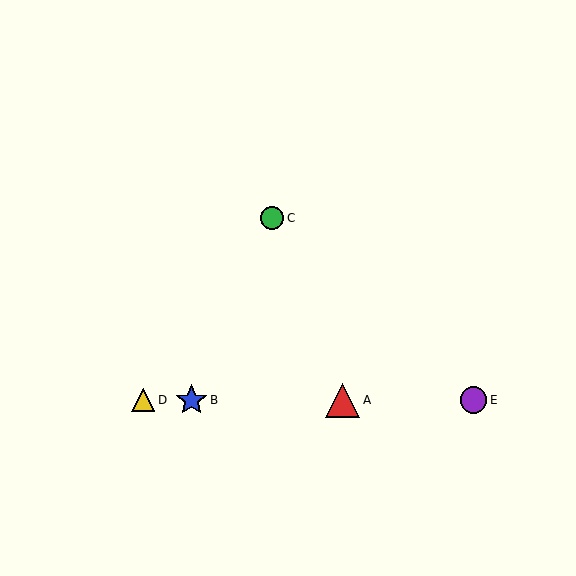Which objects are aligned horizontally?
Objects A, B, D, E are aligned horizontally.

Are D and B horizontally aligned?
Yes, both are at y≈400.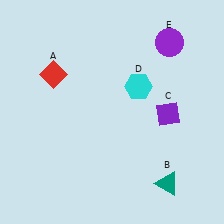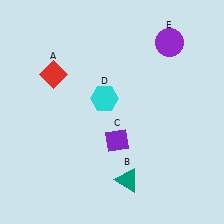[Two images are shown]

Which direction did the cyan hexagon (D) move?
The cyan hexagon (D) moved left.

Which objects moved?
The objects that moved are: the teal triangle (B), the purple diamond (C), the cyan hexagon (D).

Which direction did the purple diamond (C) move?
The purple diamond (C) moved left.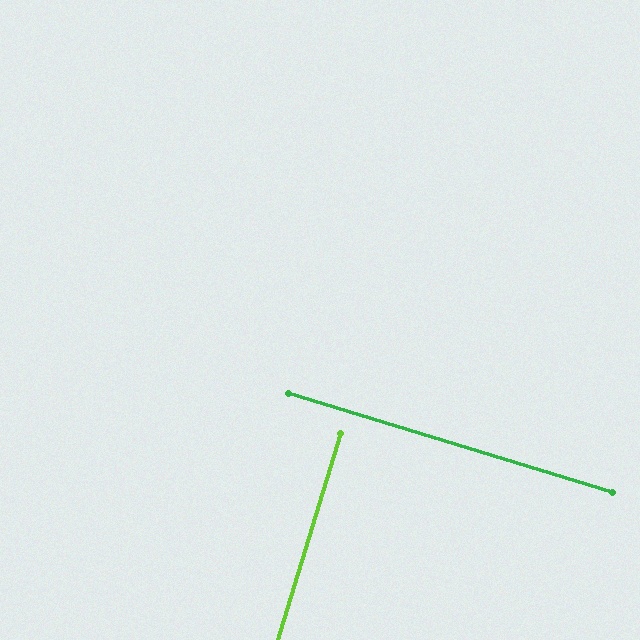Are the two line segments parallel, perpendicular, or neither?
Perpendicular — they meet at approximately 90°.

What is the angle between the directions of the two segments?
Approximately 90 degrees.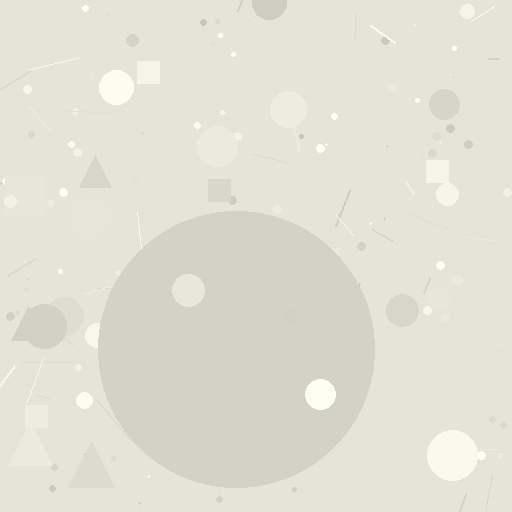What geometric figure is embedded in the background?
A circle is embedded in the background.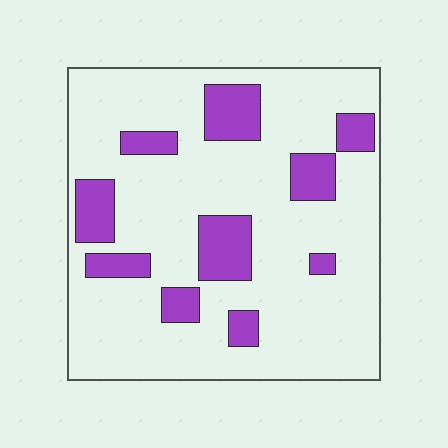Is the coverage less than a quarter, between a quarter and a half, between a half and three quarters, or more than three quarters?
Less than a quarter.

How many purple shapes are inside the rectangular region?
10.